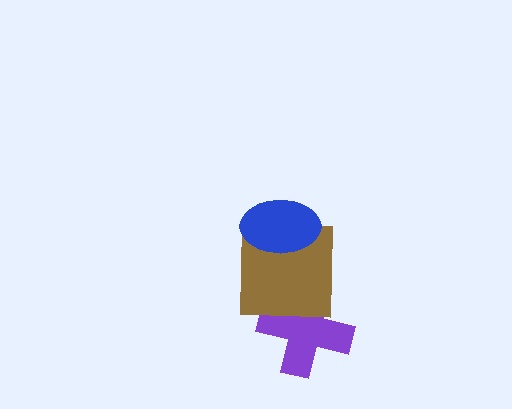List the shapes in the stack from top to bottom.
From top to bottom: the blue ellipse, the brown square, the purple cross.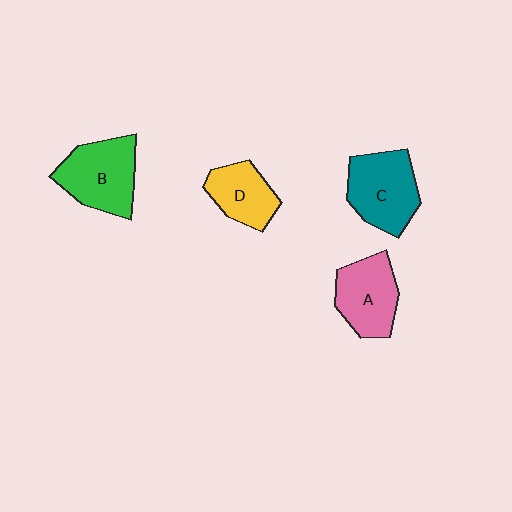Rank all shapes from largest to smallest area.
From largest to smallest: B (green), C (teal), A (pink), D (yellow).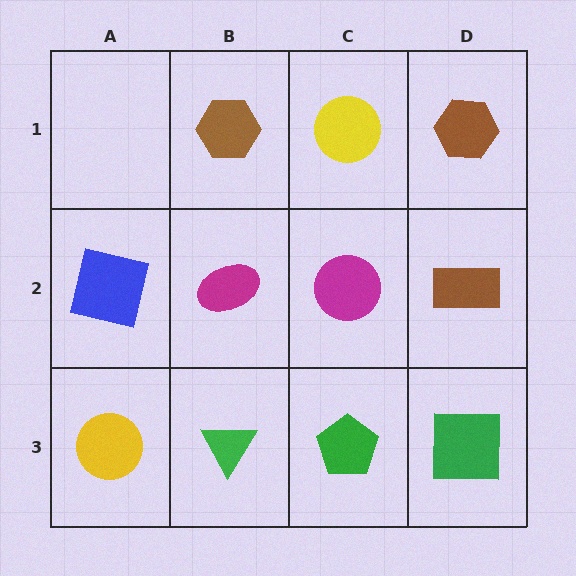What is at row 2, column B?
A magenta ellipse.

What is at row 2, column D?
A brown rectangle.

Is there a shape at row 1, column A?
No, that cell is empty.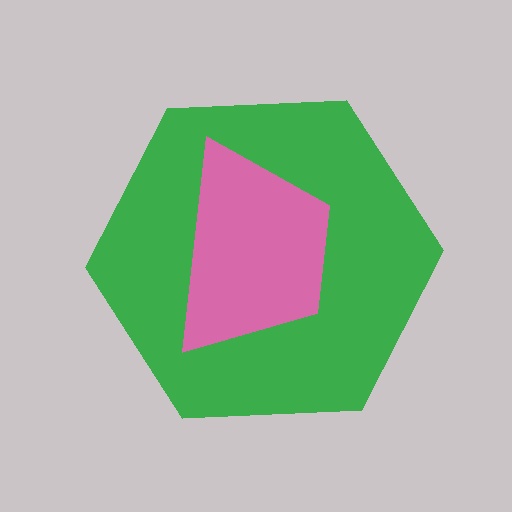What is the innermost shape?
The pink trapezoid.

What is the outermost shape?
The green hexagon.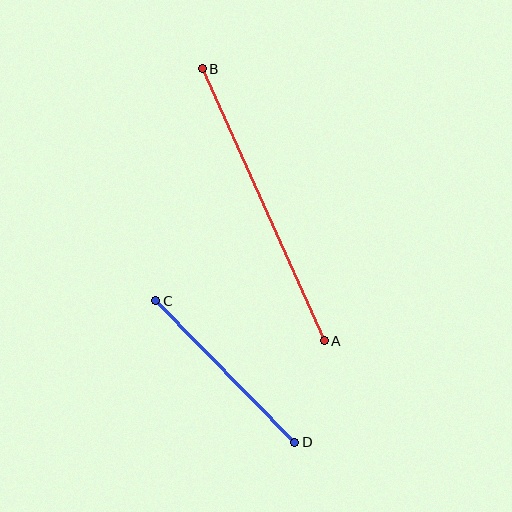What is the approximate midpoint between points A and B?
The midpoint is at approximately (263, 205) pixels.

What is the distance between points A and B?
The distance is approximately 298 pixels.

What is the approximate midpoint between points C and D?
The midpoint is at approximately (225, 371) pixels.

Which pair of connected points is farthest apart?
Points A and B are farthest apart.